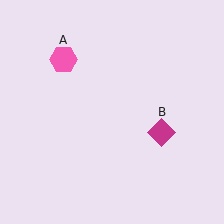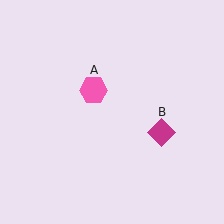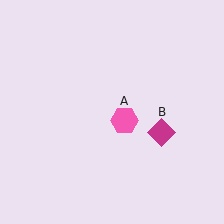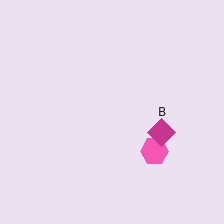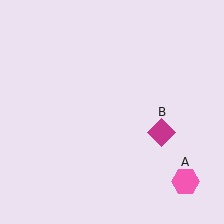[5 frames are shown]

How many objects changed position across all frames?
1 object changed position: pink hexagon (object A).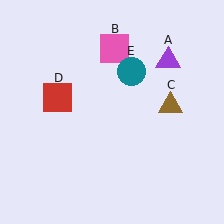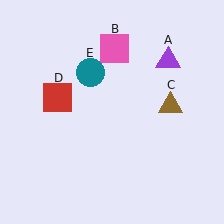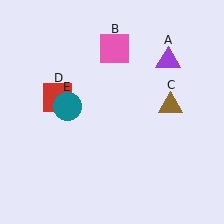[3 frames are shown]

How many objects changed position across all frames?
1 object changed position: teal circle (object E).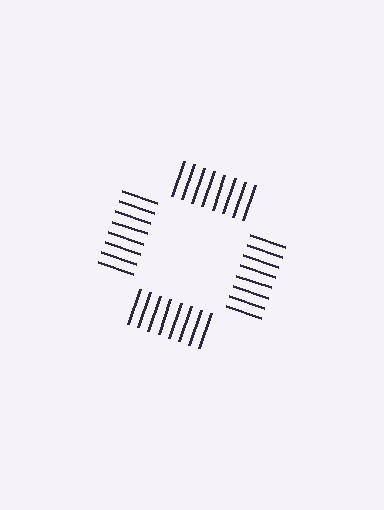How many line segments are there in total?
32 — 8 along each of the 4 edges.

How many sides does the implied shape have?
4 sides — the line-ends trace a square.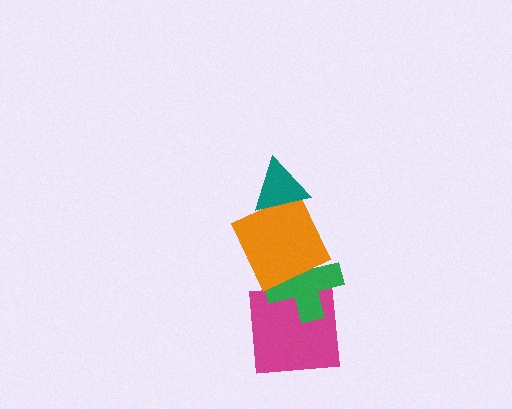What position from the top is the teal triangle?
The teal triangle is 1st from the top.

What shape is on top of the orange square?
The teal triangle is on top of the orange square.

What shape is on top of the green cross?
The orange square is on top of the green cross.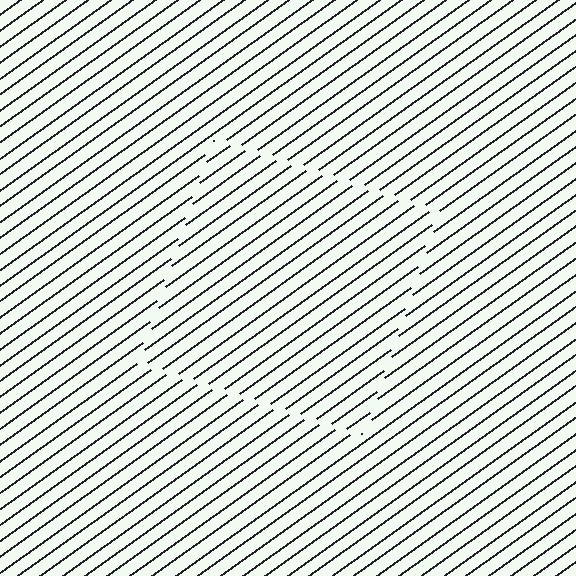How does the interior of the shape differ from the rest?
The interior of the shape contains the same grating, shifted by half a period — the contour is defined by the phase discontinuity where line-ends from the inner and outer gratings abut.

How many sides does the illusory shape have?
4 sides — the line-ends trace a square.